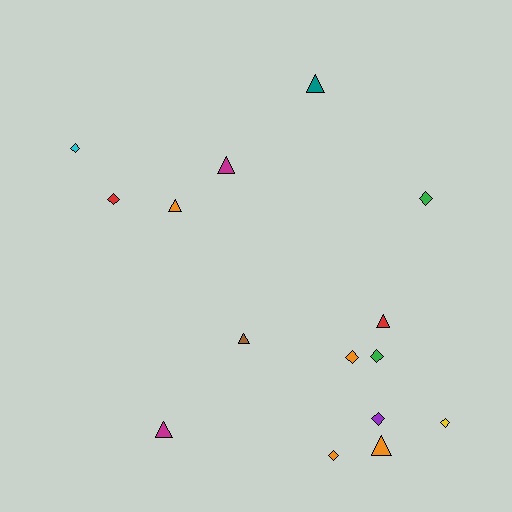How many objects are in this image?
There are 15 objects.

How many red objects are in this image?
There are 2 red objects.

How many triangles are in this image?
There are 7 triangles.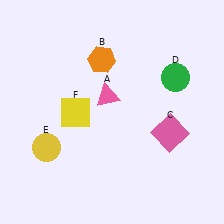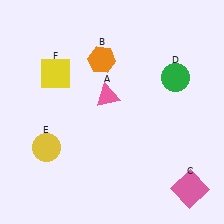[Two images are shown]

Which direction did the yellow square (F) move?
The yellow square (F) moved up.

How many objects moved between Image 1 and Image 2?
2 objects moved between the two images.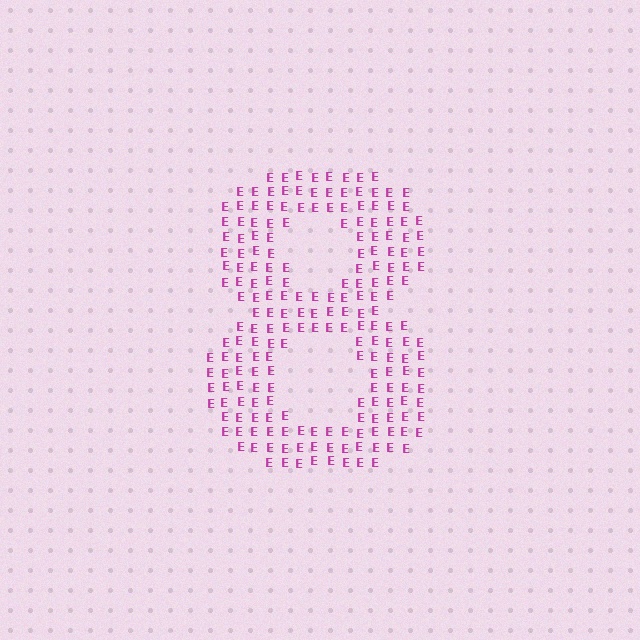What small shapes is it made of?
It is made of small letter E's.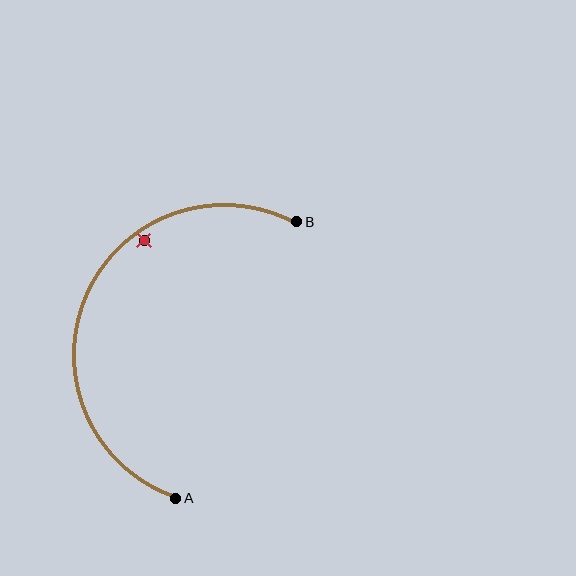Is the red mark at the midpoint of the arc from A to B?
No — the red mark does not lie on the arc at all. It sits slightly inside the curve.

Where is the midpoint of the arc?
The arc midpoint is the point on the curve farthest from the straight line joining A and B. It sits to the left of that line.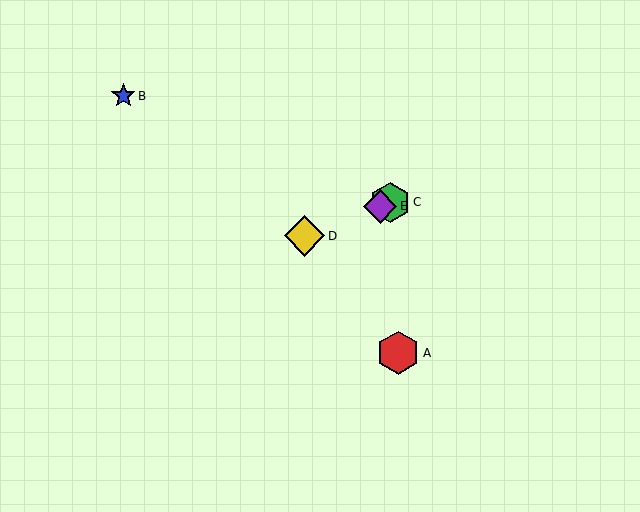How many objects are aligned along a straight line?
3 objects (C, D, E) are aligned along a straight line.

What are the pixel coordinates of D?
Object D is at (305, 236).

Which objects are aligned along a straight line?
Objects C, D, E are aligned along a straight line.